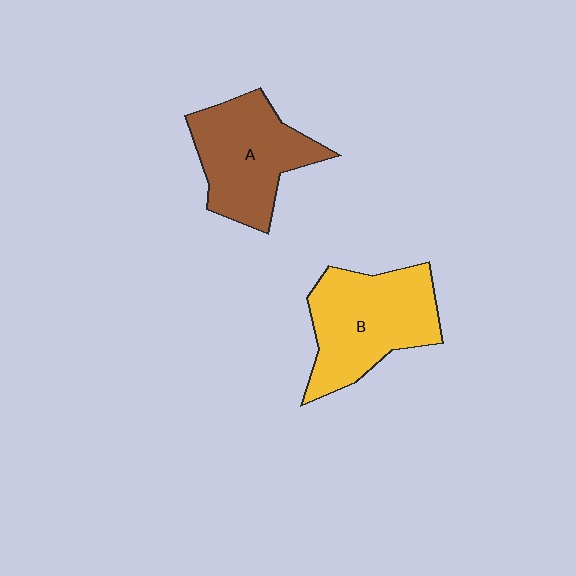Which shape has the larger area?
Shape B (yellow).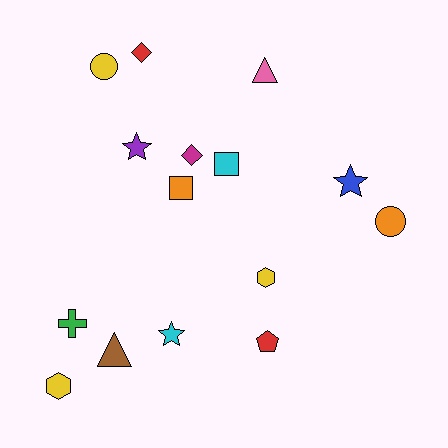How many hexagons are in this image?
There are 2 hexagons.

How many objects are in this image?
There are 15 objects.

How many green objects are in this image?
There is 1 green object.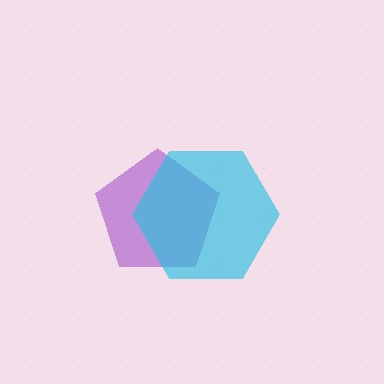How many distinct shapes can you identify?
There are 2 distinct shapes: a purple pentagon, a cyan hexagon.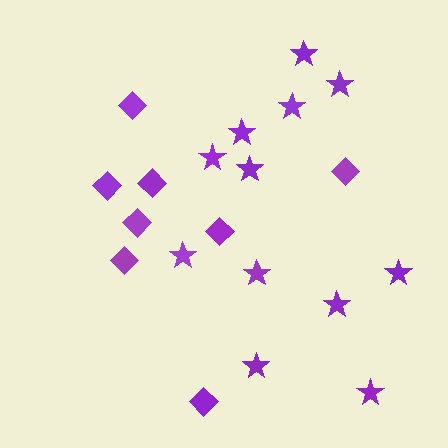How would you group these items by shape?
There are 2 groups: one group of diamonds (8) and one group of stars (12).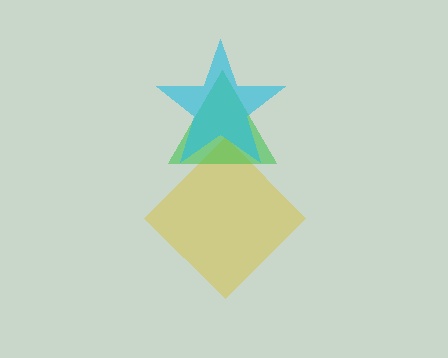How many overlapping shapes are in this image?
There are 3 overlapping shapes in the image.